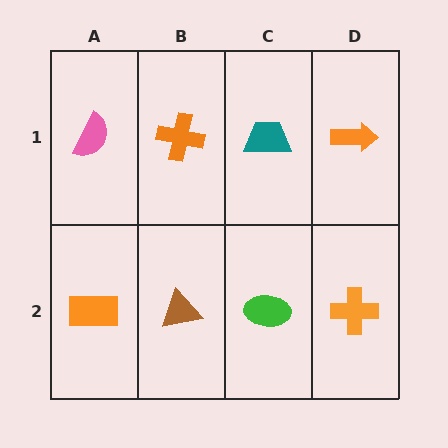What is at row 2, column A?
An orange rectangle.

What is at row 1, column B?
An orange cross.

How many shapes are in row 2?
4 shapes.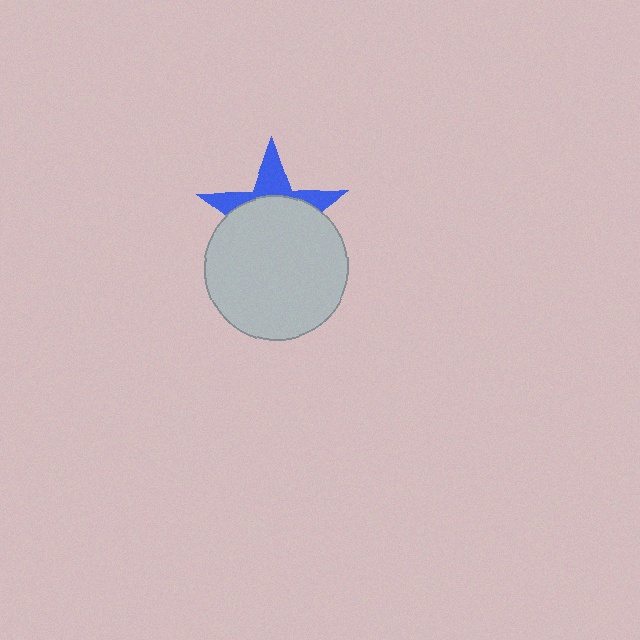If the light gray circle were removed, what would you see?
You would see the complete blue star.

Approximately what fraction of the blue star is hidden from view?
Roughly 65% of the blue star is hidden behind the light gray circle.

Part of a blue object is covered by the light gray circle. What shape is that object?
It is a star.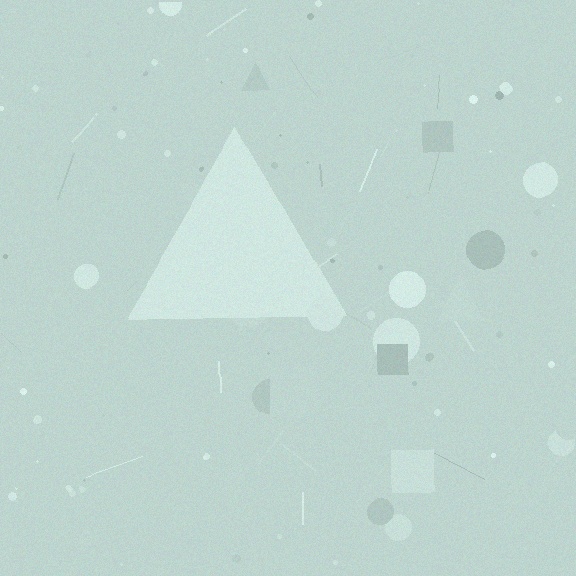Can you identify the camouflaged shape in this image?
The camouflaged shape is a triangle.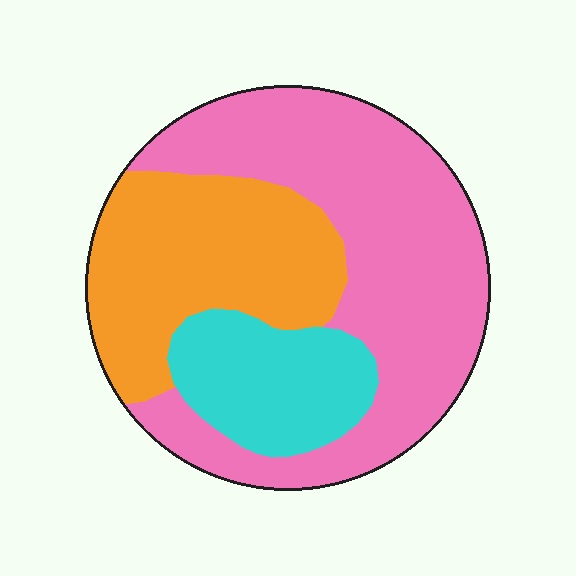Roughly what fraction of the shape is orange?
Orange covers roughly 30% of the shape.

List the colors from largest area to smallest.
From largest to smallest: pink, orange, cyan.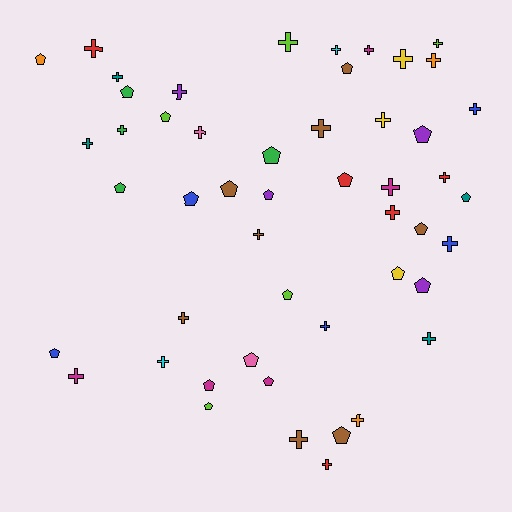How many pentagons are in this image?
There are 22 pentagons.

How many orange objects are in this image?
There are 3 orange objects.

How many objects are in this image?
There are 50 objects.